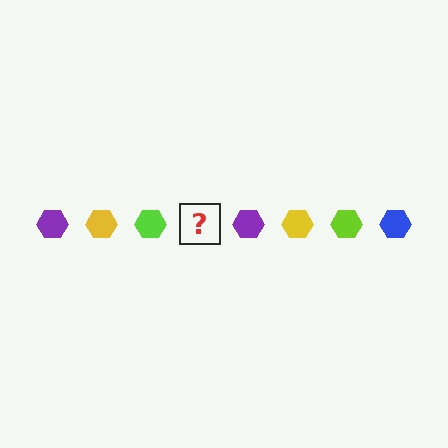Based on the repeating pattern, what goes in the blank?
The blank should be a blue hexagon.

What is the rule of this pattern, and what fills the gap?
The rule is that the pattern cycles through purple, yellow, lime, blue hexagons. The gap should be filled with a blue hexagon.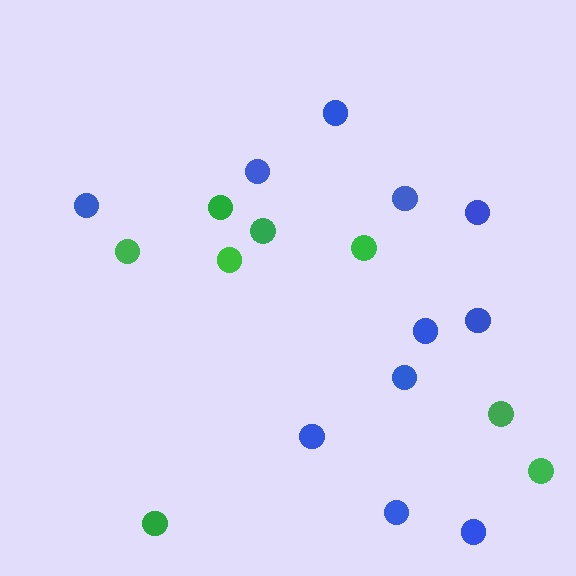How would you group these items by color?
There are 2 groups: one group of blue circles (11) and one group of green circles (8).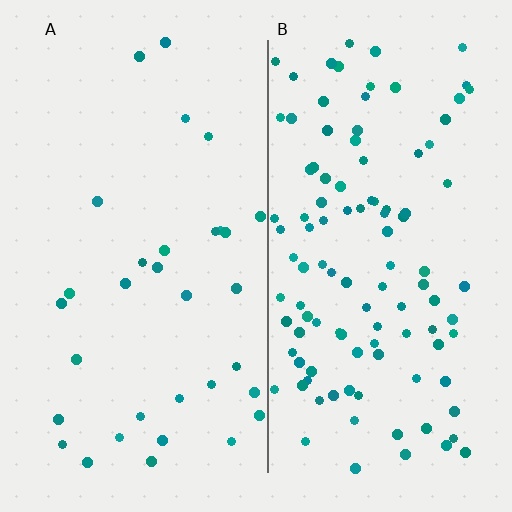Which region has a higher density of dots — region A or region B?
B (the right).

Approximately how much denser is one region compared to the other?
Approximately 3.4× — region B over region A.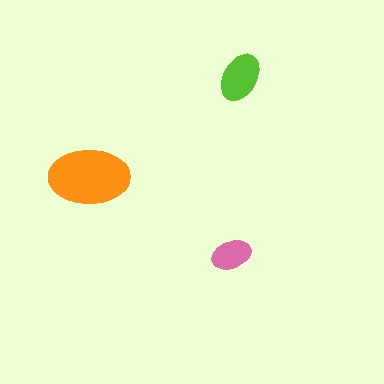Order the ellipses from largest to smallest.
the orange one, the lime one, the pink one.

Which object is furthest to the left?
The orange ellipse is leftmost.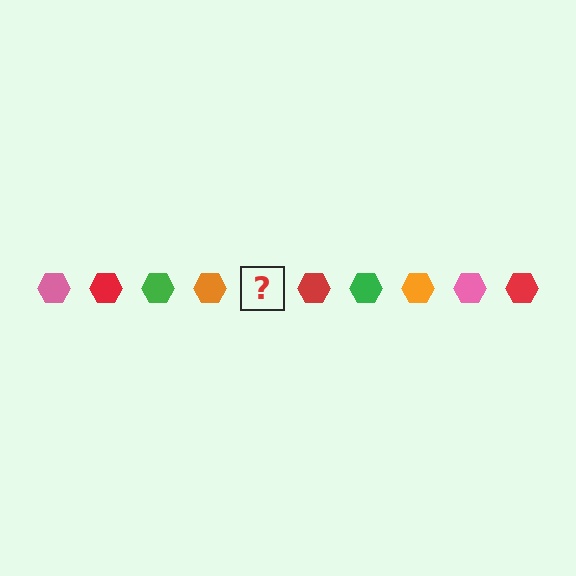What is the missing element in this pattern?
The missing element is a pink hexagon.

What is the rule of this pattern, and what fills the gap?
The rule is that the pattern cycles through pink, red, green, orange hexagons. The gap should be filled with a pink hexagon.